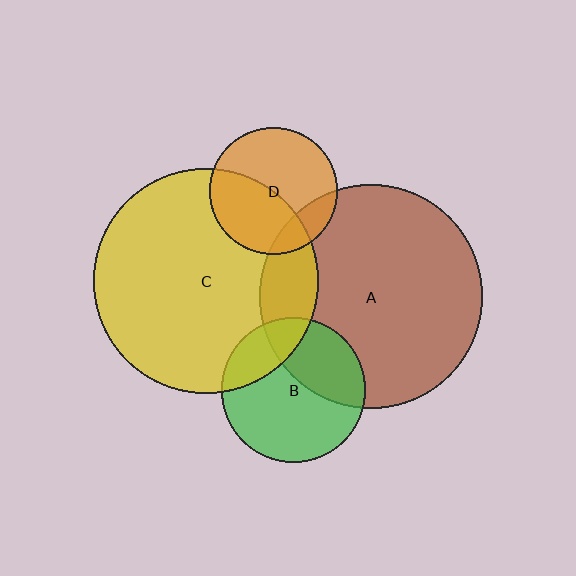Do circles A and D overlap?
Yes.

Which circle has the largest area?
Circle C (yellow).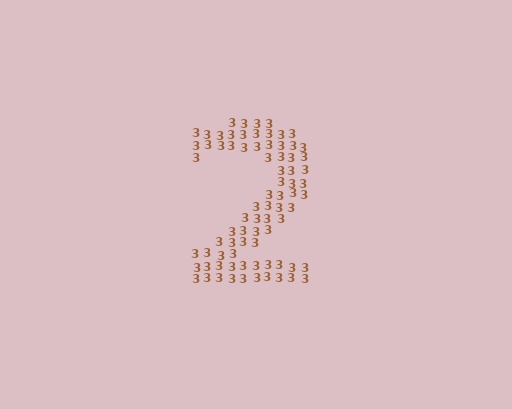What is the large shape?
The large shape is the digit 2.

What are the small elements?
The small elements are digit 3's.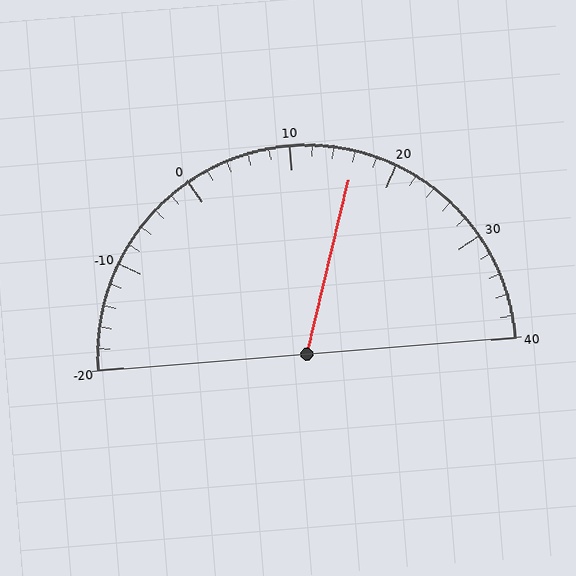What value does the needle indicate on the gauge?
The needle indicates approximately 16.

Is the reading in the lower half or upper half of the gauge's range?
The reading is in the upper half of the range (-20 to 40).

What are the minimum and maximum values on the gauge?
The gauge ranges from -20 to 40.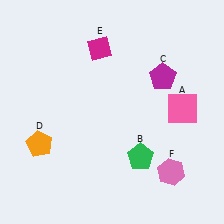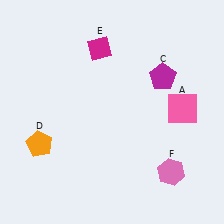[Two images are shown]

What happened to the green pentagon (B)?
The green pentagon (B) was removed in Image 2. It was in the bottom-right area of Image 1.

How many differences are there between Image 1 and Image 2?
There is 1 difference between the two images.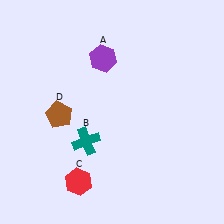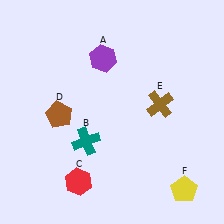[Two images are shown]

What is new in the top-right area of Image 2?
A brown cross (E) was added in the top-right area of Image 2.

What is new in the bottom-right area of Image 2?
A yellow pentagon (F) was added in the bottom-right area of Image 2.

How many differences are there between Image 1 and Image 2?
There are 2 differences between the two images.